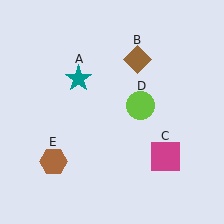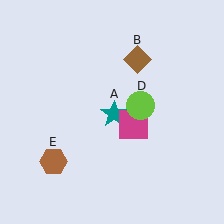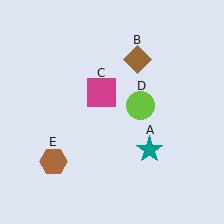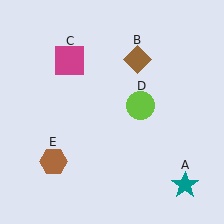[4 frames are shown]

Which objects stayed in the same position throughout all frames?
Brown diamond (object B) and lime circle (object D) and brown hexagon (object E) remained stationary.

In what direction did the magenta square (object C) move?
The magenta square (object C) moved up and to the left.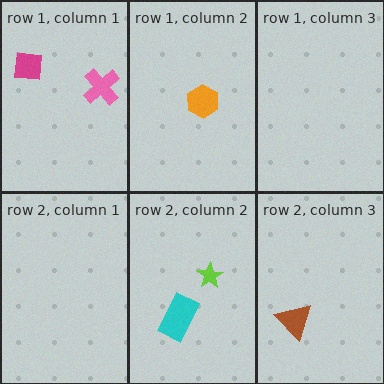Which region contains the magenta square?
The row 1, column 1 region.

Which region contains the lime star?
The row 2, column 2 region.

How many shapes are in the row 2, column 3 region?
1.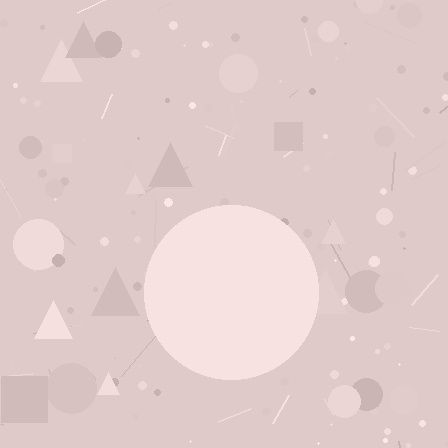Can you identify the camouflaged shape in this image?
The camouflaged shape is a circle.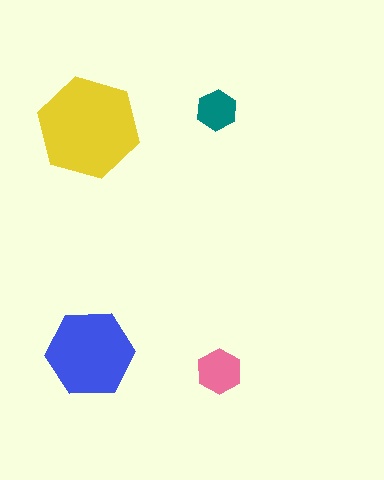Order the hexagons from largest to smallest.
the yellow one, the blue one, the pink one, the teal one.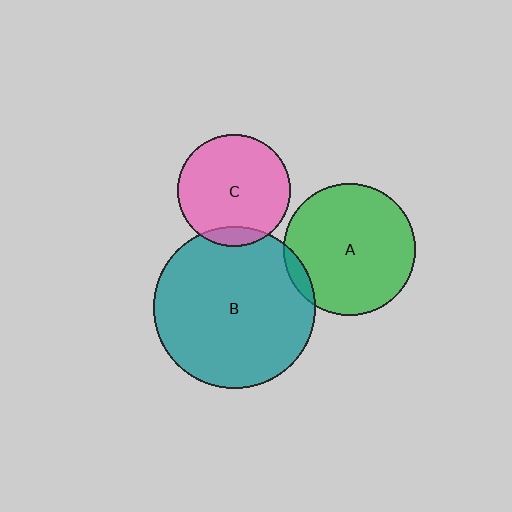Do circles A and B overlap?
Yes.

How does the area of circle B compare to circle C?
Approximately 2.1 times.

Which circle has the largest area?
Circle B (teal).